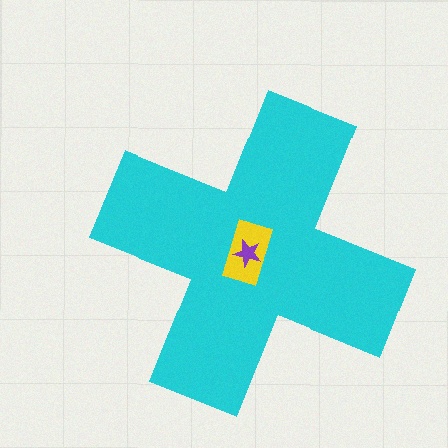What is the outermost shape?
The cyan cross.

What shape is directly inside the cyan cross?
The yellow rectangle.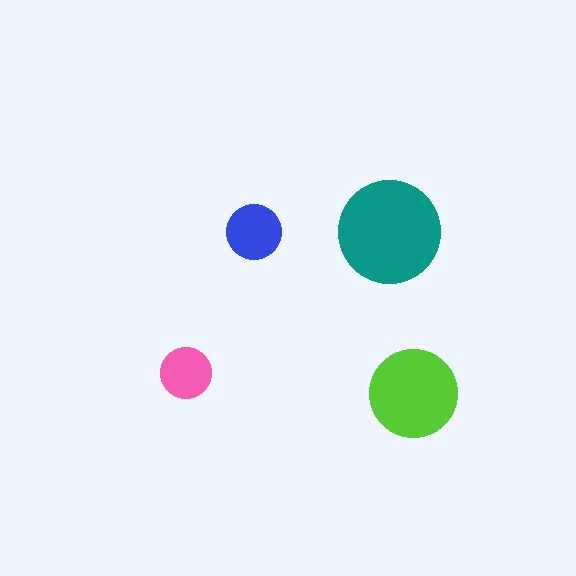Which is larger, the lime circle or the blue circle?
The lime one.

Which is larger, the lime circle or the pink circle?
The lime one.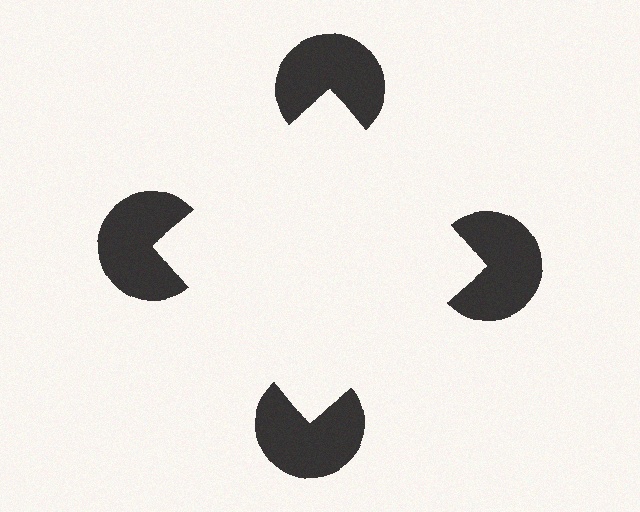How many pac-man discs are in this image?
There are 4 — one at each vertex of the illusory square.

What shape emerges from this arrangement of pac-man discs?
An illusory square — its edges are inferred from the aligned wedge cuts in the pac-man discs, not physically drawn.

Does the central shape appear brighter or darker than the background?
It typically appears slightly brighter than the background, even though no actual brightness change is drawn.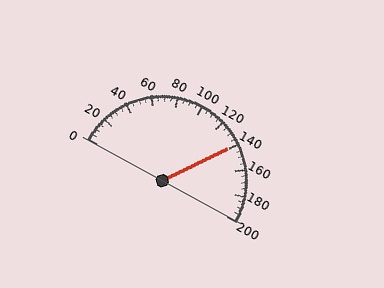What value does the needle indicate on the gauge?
The needle indicates approximately 140.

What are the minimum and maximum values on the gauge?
The gauge ranges from 0 to 200.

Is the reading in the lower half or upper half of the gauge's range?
The reading is in the upper half of the range (0 to 200).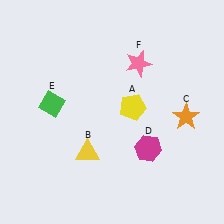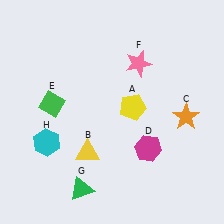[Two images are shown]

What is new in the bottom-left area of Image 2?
A green triangle (G) was added in the bottom-left area of Image 2.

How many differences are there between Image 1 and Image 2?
There are 2 differences between the two images.